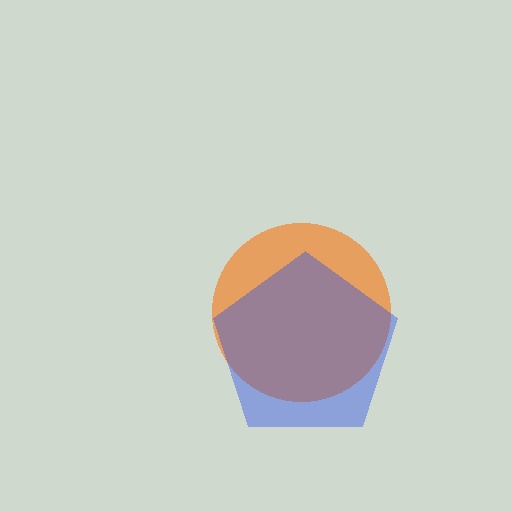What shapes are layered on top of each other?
The layered shapes are: an orange circle, a blue pentagon.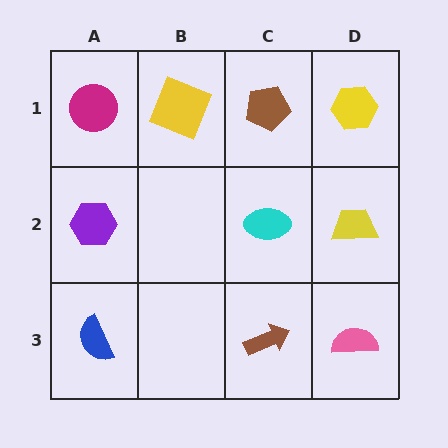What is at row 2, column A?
A purple hexagon.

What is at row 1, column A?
A magenta circle.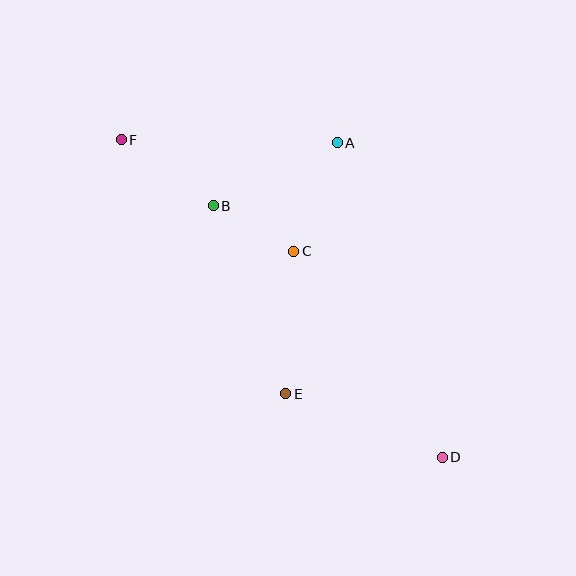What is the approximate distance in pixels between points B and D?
The distance between B and D is approximately 340 pixels.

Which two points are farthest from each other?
Points D and F are farthest from each other.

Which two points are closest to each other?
Points B and C are closest to each other.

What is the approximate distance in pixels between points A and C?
The distance between A and C is approximately 117 pixels.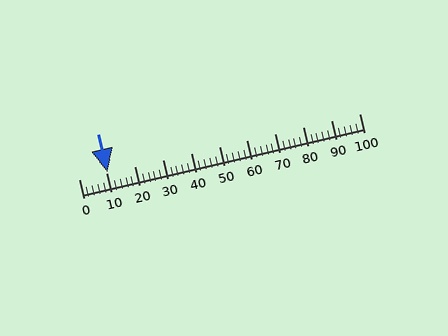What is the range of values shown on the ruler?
The ruler shows values from 0 to 100.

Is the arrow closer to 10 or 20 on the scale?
The arrow is closer to 10.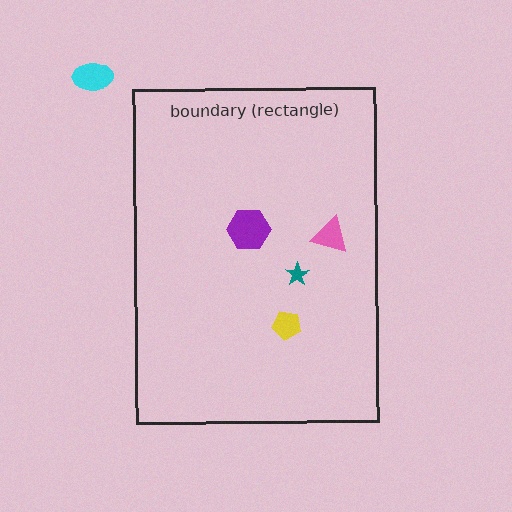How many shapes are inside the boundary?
4 inside, 1 outside.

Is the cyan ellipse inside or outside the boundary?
Outside.